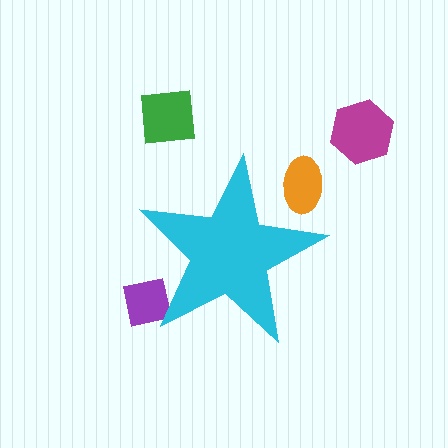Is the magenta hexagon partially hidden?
No, the magenta hexagon is fully visible.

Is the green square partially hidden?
No, the green square is fully visible.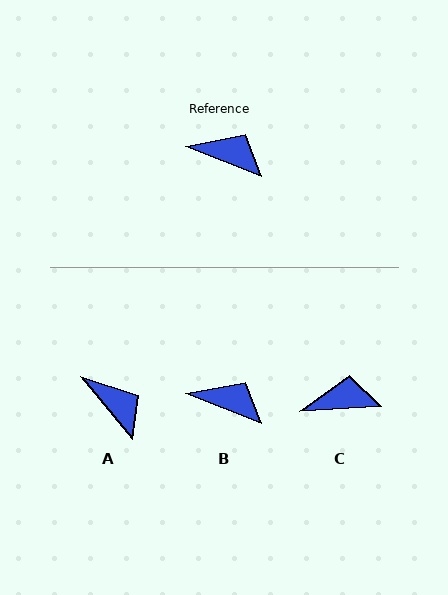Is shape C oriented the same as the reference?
No, it is off by about 25 degrees.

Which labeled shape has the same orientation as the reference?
B.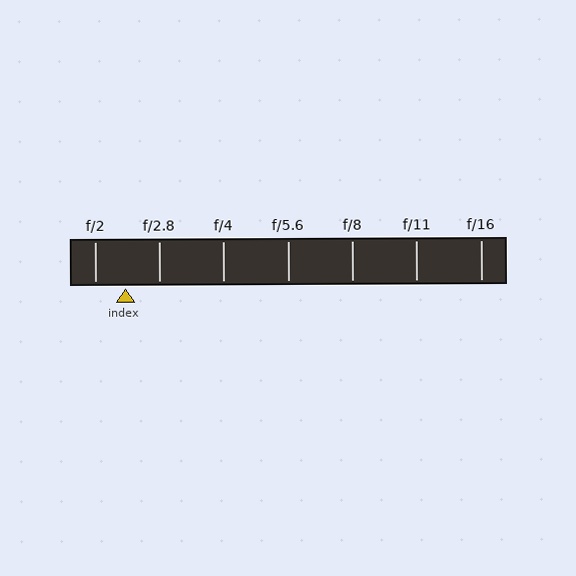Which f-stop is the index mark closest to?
The index mark is closest to f/2.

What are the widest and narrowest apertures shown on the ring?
The widest aperture shown is f/2 and the narrowest is f/16.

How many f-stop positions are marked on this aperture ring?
There are 7 f-stop positions marked.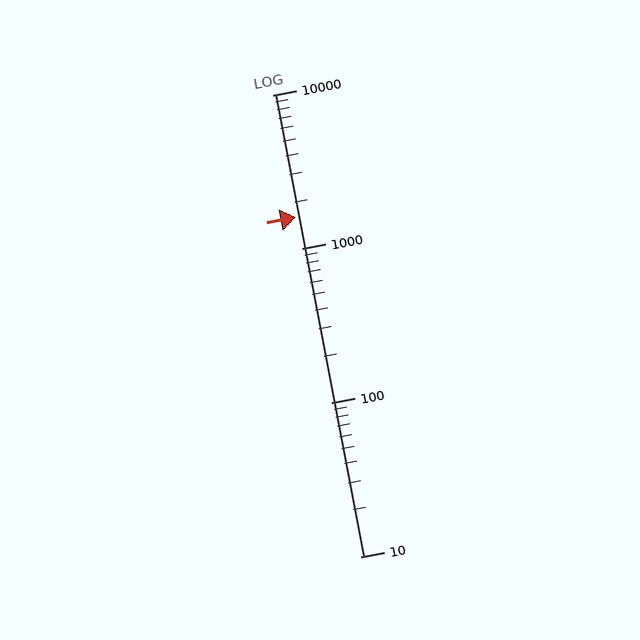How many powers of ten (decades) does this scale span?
The scale spans 3 decades, from 10 to 10000.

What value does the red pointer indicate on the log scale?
The pointer indicates approximately 1600.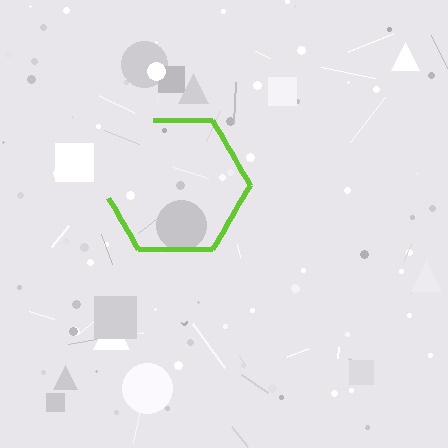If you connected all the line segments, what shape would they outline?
They would outline a hexagon.